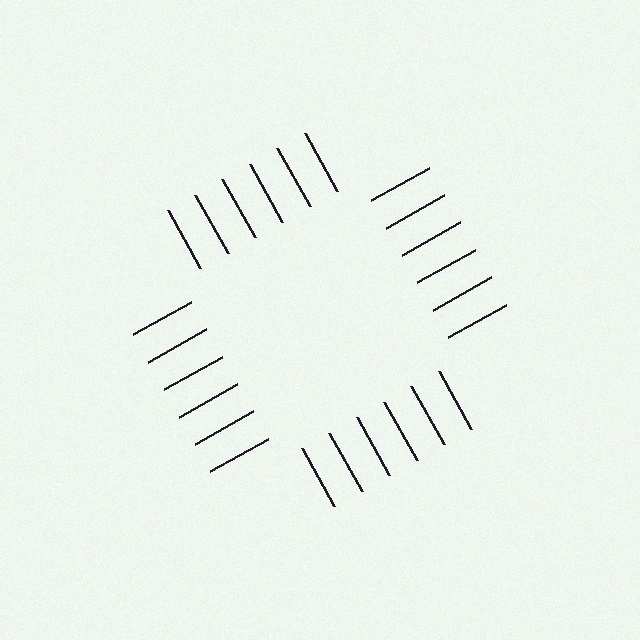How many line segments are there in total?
24 — 6 along each of the 4 edges.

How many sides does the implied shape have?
4 sides — the line-ends trace a square.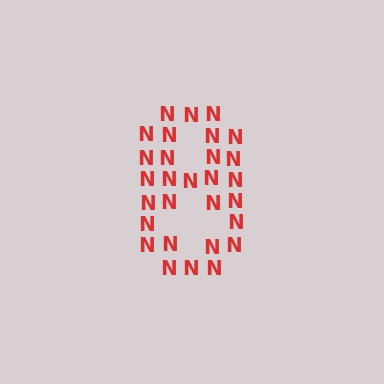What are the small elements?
The small elements are letter N's.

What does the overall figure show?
The overall figure shows the digit 8.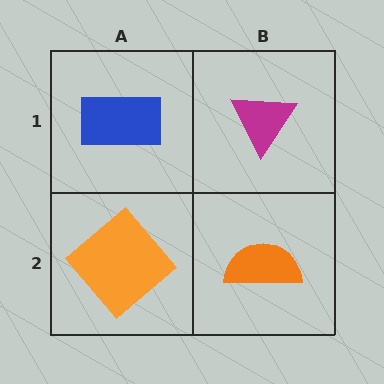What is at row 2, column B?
An orange semicircle.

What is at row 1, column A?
A blue rectangle.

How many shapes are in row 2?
2 shapes.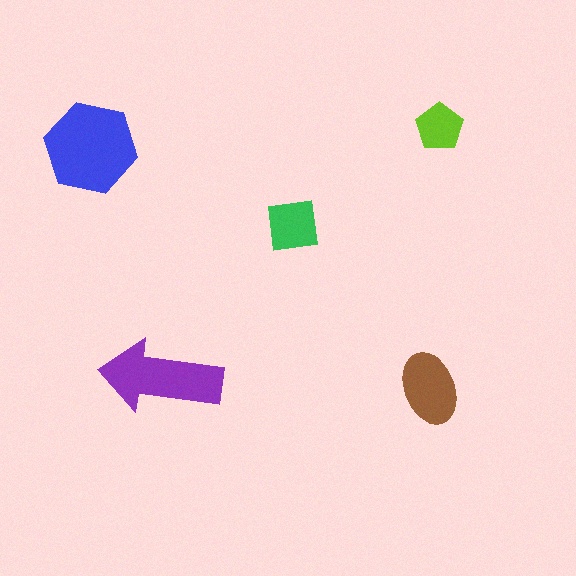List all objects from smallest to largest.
The lime pentagon, the green square, the brown ellipse, the purple arrow, the blue hexagon.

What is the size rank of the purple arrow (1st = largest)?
2nd.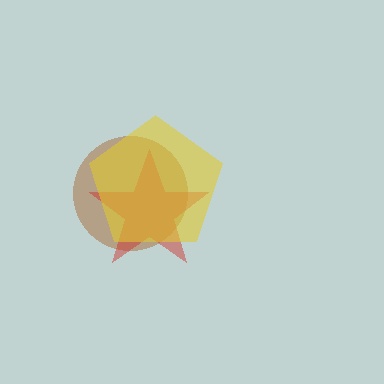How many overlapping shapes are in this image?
There are 3 overlapping shapes in the image.